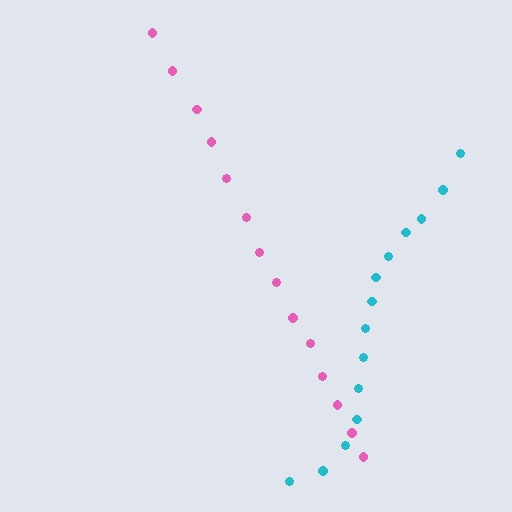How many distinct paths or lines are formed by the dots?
There are 2 distinct paths.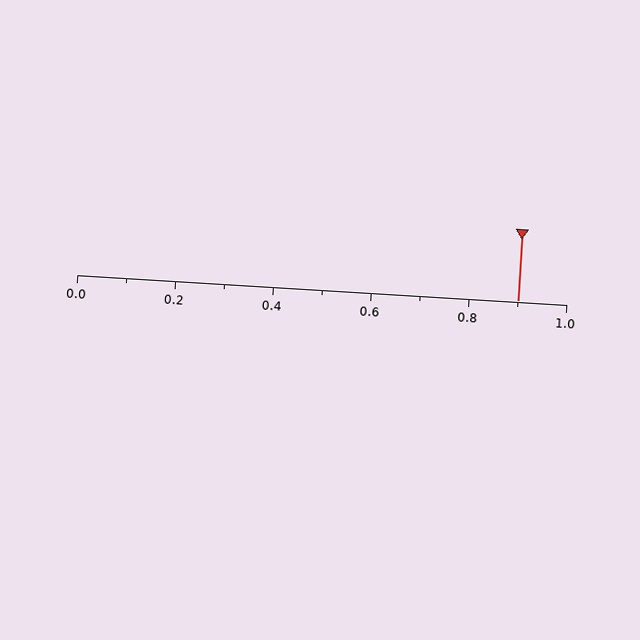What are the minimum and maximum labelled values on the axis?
The axis runs from 0.0 to 1.0.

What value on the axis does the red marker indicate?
The marker indicates approximately 0.9.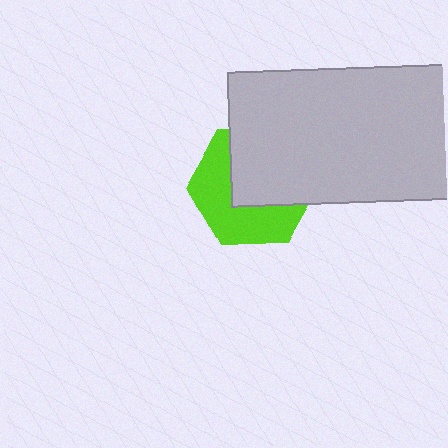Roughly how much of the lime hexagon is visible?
About half of it is visible (roughly 49%).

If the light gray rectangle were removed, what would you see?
You would see the complete lime hexagon.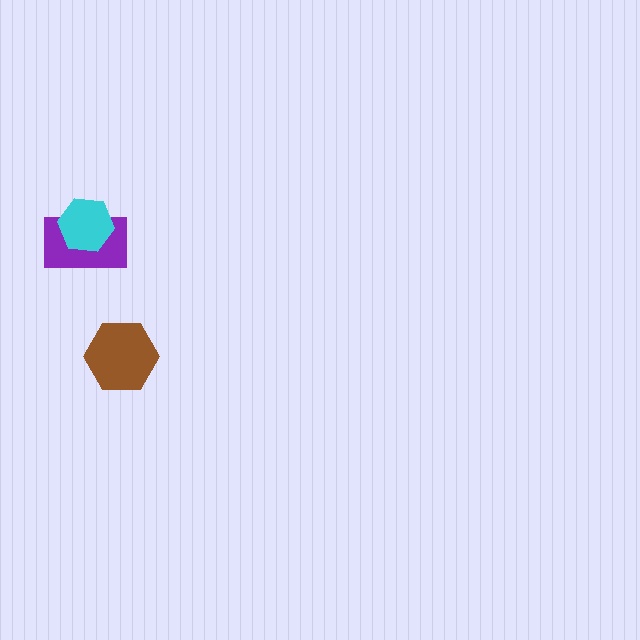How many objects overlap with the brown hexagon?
0 objects overlap with the brown hexagon.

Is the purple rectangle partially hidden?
Yes, it is partially covered by another shape.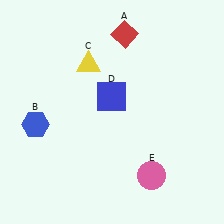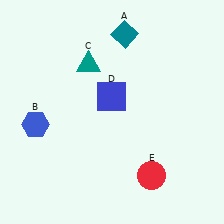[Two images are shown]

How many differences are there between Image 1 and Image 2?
There are 3 differences between the two images.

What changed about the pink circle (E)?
In Image 1, E is pink. In Image 2, it changed to red.